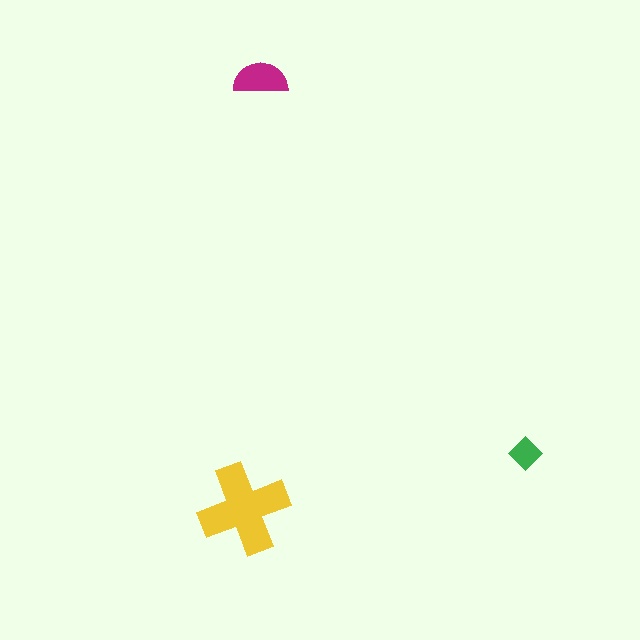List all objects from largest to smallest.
The yellow cross, the magenta semicircle, the green diamond.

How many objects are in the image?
There are 3 objects in the image.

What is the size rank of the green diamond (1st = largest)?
3rd.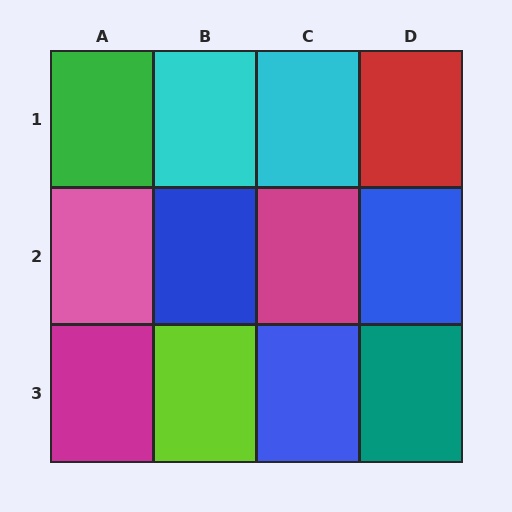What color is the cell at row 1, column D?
Red.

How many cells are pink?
1 cell is pink.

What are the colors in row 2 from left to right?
Pink, blue, magenta, blue.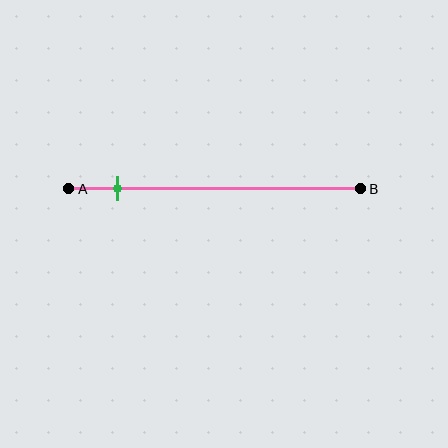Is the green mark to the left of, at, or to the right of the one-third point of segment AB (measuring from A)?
The green mark is to the left of the one-third point of segment AB.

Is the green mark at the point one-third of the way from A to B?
No, the mark is at about 15% from A, not at the 33% one-third point.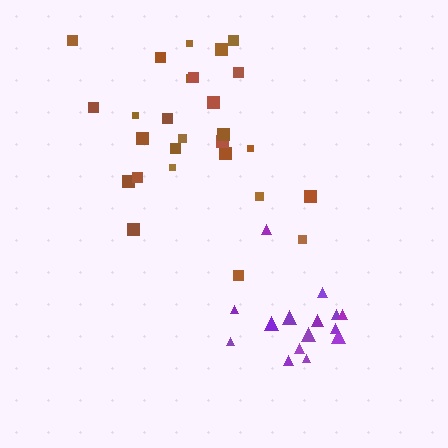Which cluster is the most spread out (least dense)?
Brown.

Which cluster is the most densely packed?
Purple.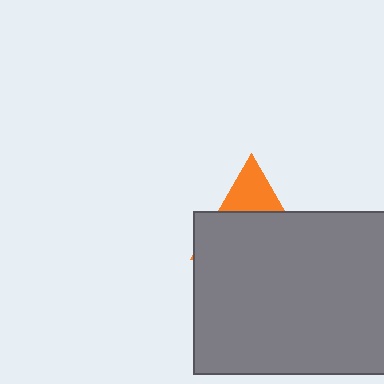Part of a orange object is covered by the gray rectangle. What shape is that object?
It is a triangle.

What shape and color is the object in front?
The object in front is a gray rectangle.